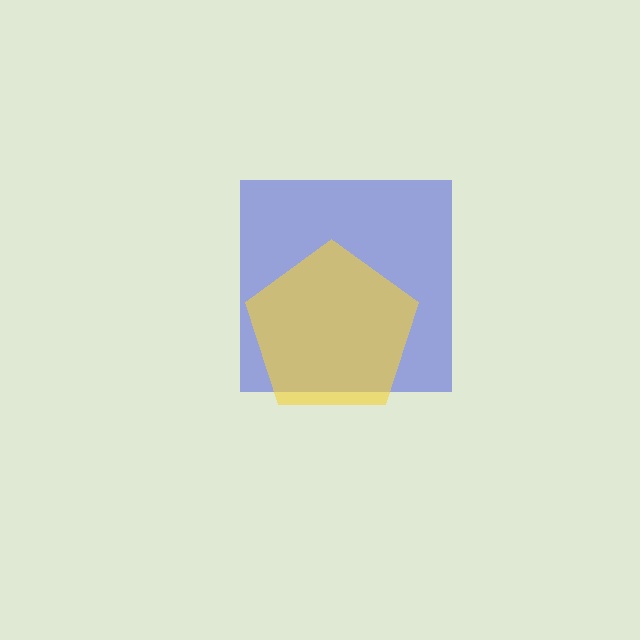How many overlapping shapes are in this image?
There are 2 overlapping shapes in the image.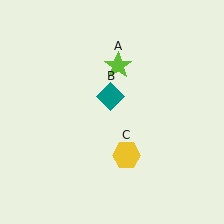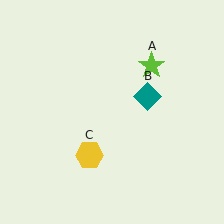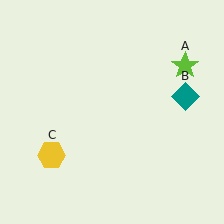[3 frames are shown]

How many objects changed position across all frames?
3 objects changed position: lime star (object A), teal diamond (object B), yellow hexagon (object C).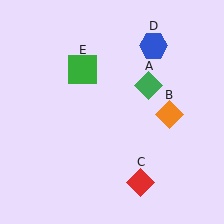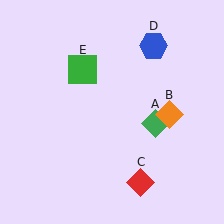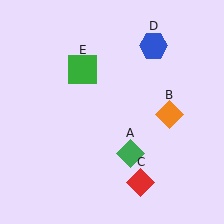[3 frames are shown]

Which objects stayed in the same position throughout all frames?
Orange diamond (object B) and red diamond (object C) and blue hexagon (object D) and green square (object E) remained stationary.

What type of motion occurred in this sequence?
The green diamond (object A) rotated clockwise around the center of the scene.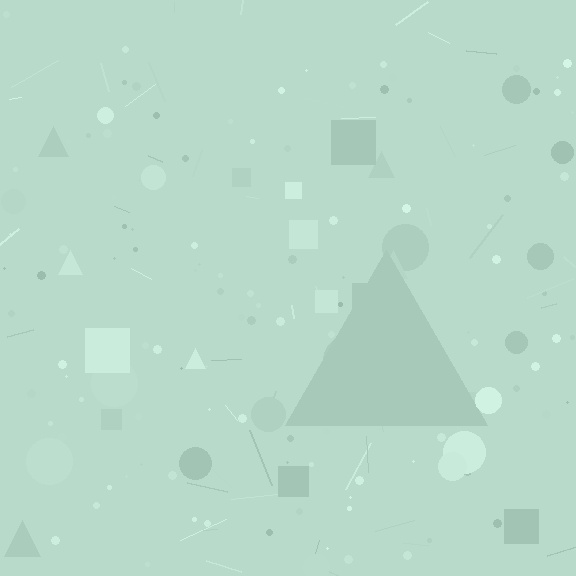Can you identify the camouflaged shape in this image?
The camouflaged shape is a triangle.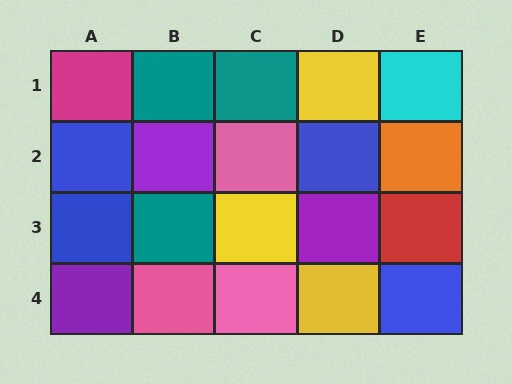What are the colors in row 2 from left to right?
Blue, purple, pink, blue, orange.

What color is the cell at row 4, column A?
Purple.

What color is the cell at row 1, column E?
Cyan.